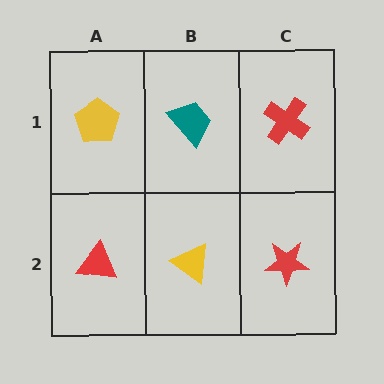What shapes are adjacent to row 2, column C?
A red cross (row 1, column C), a yellow triangle (row 2, column B).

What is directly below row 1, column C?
A red star.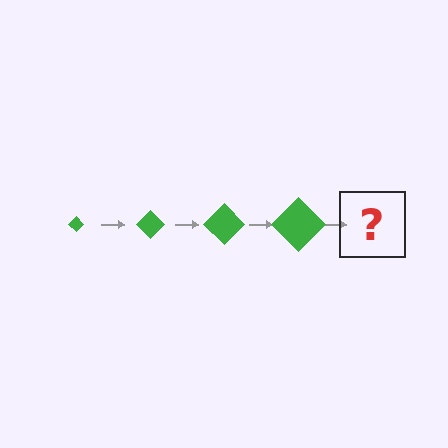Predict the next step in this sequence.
The next step is a green diamond, larger than the previous one.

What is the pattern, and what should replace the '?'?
The pattern is that the diamond gets progressively larger each step. The '?' should be a green diamond, larger than the previous one.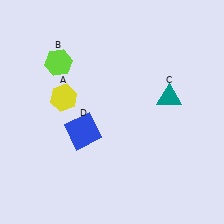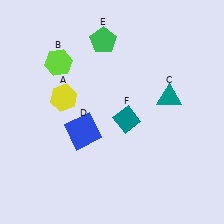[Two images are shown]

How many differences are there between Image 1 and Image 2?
There are 2 differences between the two images.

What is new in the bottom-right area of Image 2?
A teal diamond (F) was added in the bottom-right area of Image 2.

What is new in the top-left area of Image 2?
A green pentagon (E) was added in the top-left area of Image 2.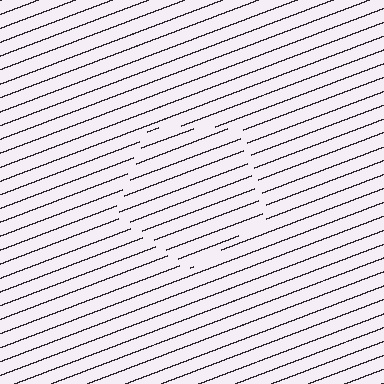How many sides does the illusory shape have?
5 sides — the line-ends trace a pentagon.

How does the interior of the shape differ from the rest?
The interior of the shape contains the same grating, shifted by half a period — the contour is defined by the phase discontinuity where line-ends from the inner and outer gratings abut.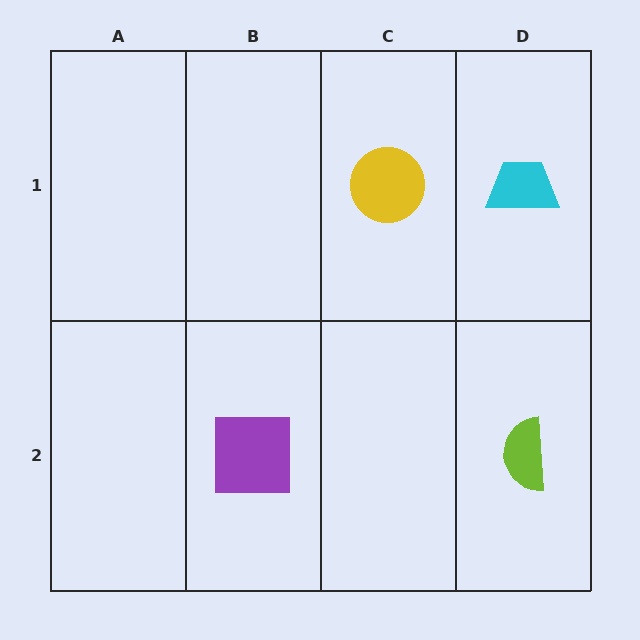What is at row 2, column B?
A purple square.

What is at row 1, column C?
A yellow circle.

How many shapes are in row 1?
2 shapes.